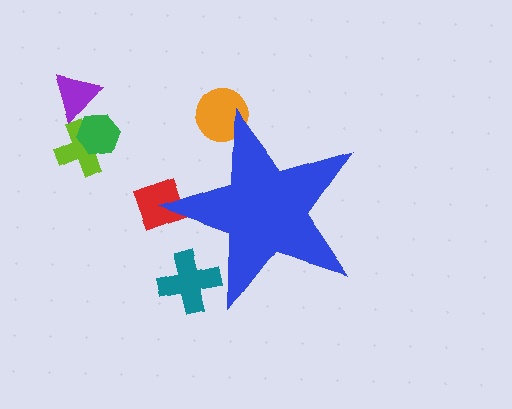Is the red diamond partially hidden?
Yes, the red diamond is partially hidden behind the blue star.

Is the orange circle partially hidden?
Yes, the orange circle is partially hidden behind the blue star.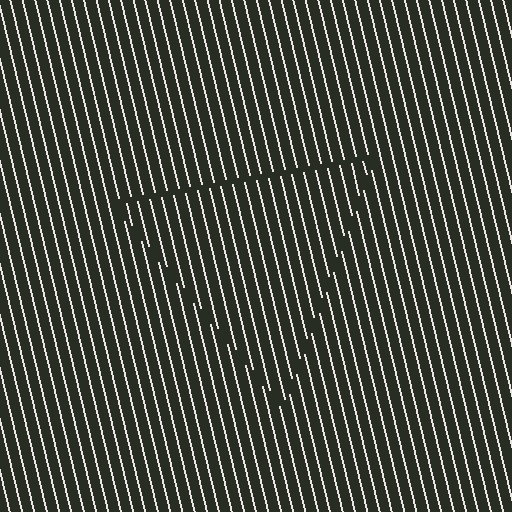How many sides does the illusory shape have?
3 sides — the line-ends trace a triangle.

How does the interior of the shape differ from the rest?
The interior of the shape contains the same grating, shifted by half a period — the contour is defined by the phase discontinuity where line-ends from the inner and outer gratings abut.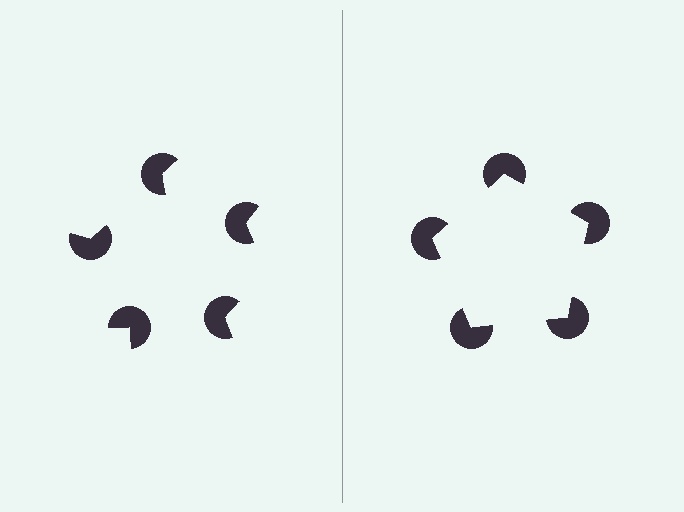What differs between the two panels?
The pac-man discs are positioned identically on both sides; only the wedge orientations differ. On the right they align to a pentagon; on the left they are misaligned.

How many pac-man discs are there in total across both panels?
10 — 5 on each side.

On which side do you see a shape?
An illusory pentagon appears on the right side. On the left side the wedge cuts are rotated, so no coherent shape forms.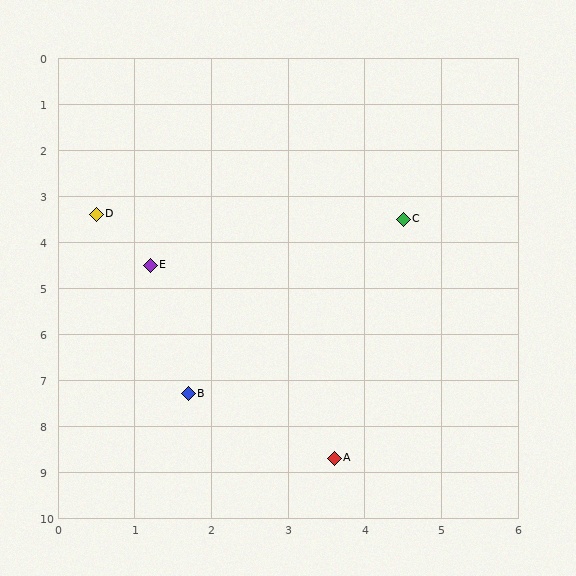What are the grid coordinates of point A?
Point A is at approximately (3.6, 8.7).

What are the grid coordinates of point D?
Point D is at approximately (0.5, 3.4).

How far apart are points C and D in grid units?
Points C and D are about 4.0 grid units apart.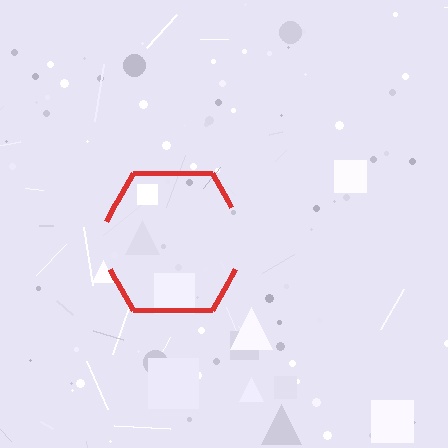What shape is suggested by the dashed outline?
The dashed outline suggests a hexagon.